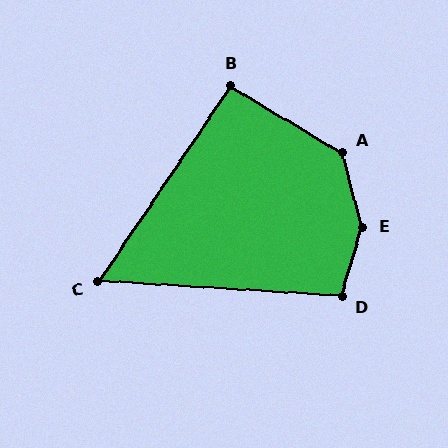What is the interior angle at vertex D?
Approximately 103 degrees (obtuse).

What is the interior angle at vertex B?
Approximately 93 degrees (approximately right).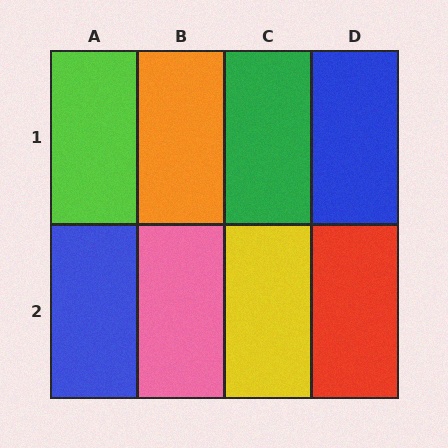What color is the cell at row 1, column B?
Orange.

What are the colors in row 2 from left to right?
Blue, pink, yellow, red.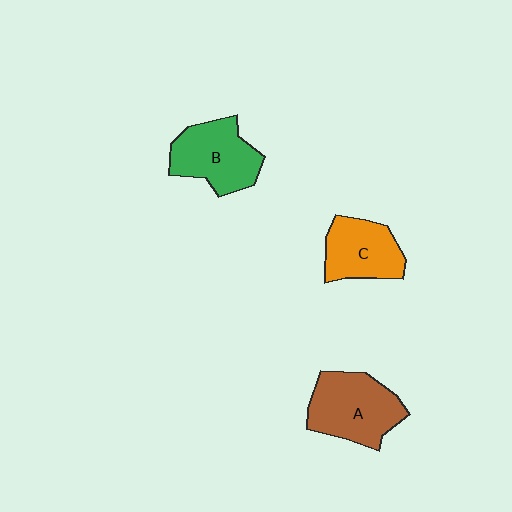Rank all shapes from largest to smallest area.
From largest to smallest: A (brown), B (green), C (orange).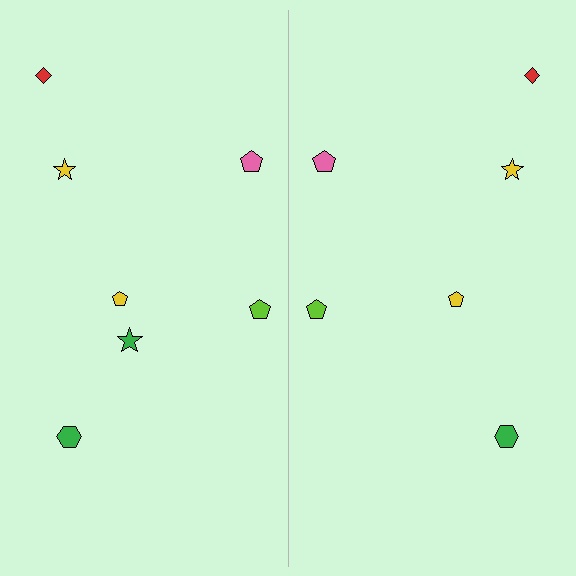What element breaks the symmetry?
A green star is missing from the right side.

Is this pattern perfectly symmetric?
No, the pattern is not perfectly symmetric. A green star is missing from the right side.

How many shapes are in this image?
There are 13 shapes in this image.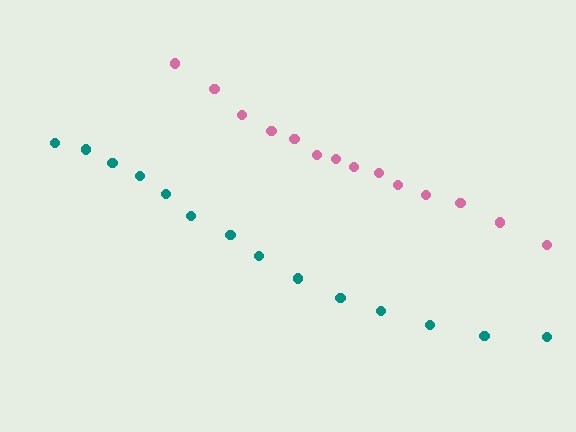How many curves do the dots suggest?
There are 2 distinct paths.